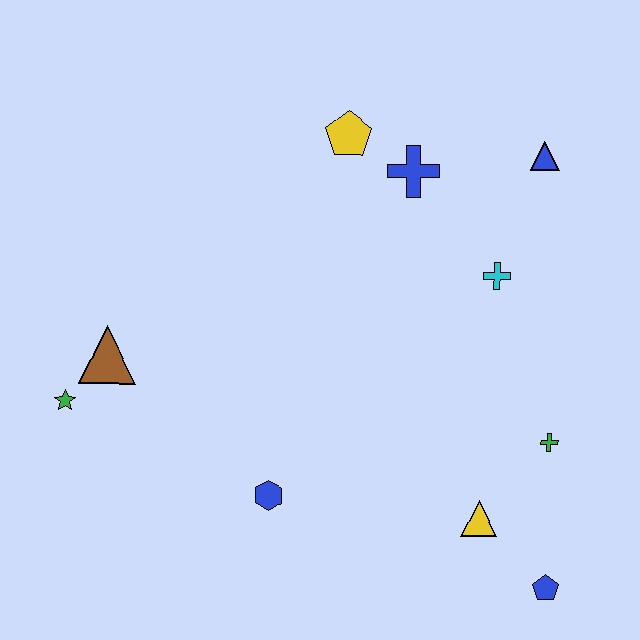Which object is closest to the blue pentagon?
The yellow triangle is closest to the blue pentagon.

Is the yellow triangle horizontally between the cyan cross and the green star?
Yes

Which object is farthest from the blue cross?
The blue pentagon is farthest from the blue cross.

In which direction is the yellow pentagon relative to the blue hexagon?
The yellow pentagon is above the blue hexagon.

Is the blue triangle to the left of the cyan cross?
No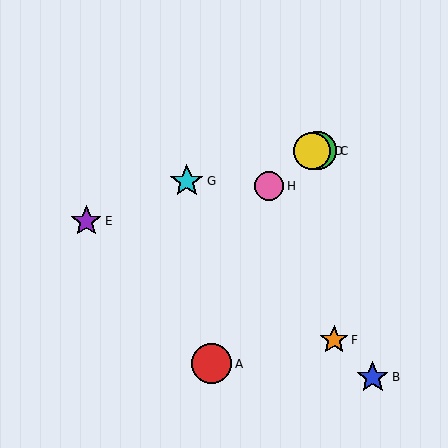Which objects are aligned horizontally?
Objects C, D are aligned horizontally.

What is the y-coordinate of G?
Object G is at y≈181.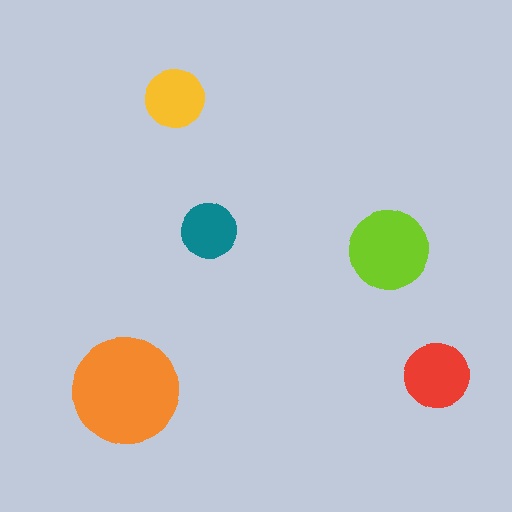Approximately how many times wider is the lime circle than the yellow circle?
About 1.5 times wider.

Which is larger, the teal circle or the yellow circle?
The yellow one.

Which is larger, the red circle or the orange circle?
The orange one.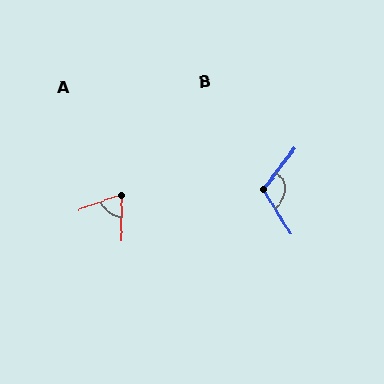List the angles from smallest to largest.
A (70°), B (111°).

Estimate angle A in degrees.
Approximately 70 degrees.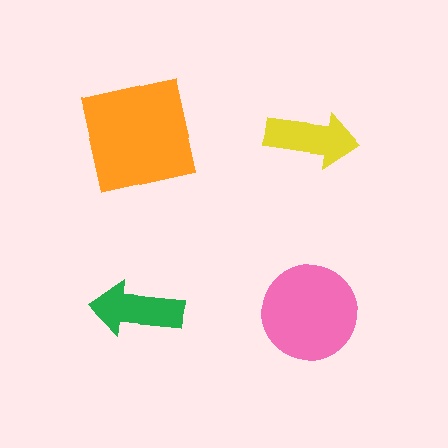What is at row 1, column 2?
A yellow arrow.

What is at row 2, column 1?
A green arrow.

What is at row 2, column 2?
A pink circle.